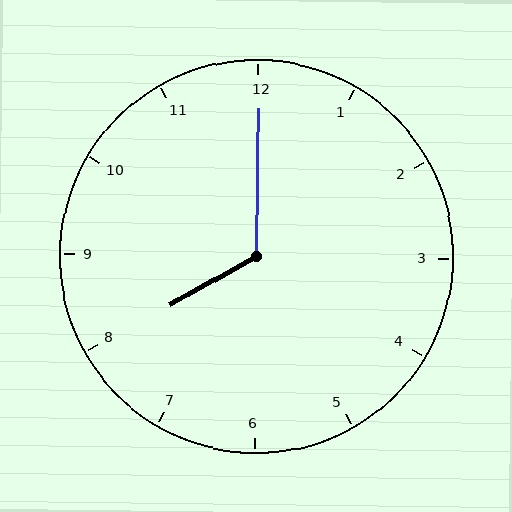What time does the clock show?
8:00.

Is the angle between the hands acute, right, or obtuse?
It is obtuse.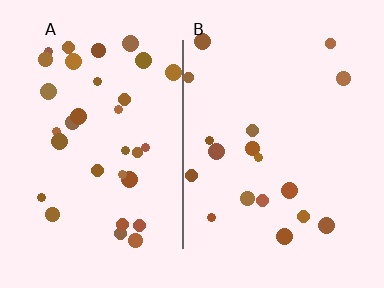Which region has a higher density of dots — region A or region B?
A (the left).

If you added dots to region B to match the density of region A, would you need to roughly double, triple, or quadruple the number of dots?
Approximately double.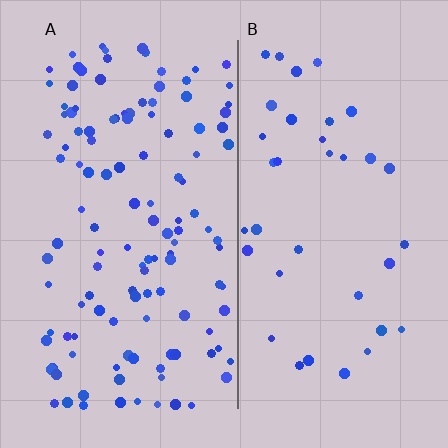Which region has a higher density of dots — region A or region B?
A (the left).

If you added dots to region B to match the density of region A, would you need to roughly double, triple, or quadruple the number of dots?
Approximately triple.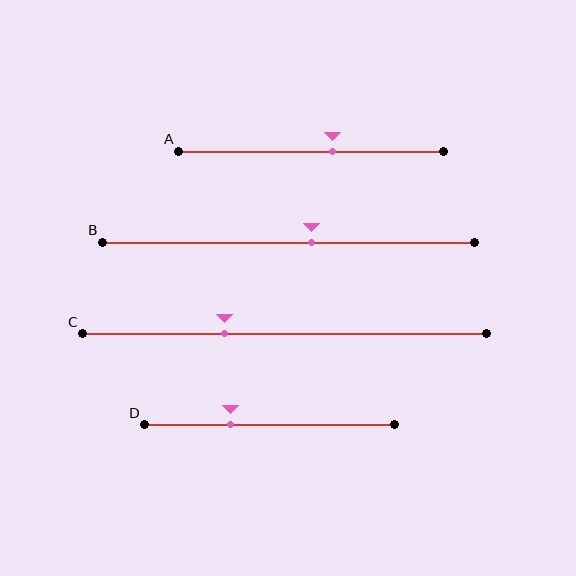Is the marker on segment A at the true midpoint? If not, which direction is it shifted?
No, the marker on segment A is shifted to the right by about 8% of the segment length.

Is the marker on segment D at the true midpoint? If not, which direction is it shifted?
No, the marker on segment D is shifted to the left by about 15% of the segment length.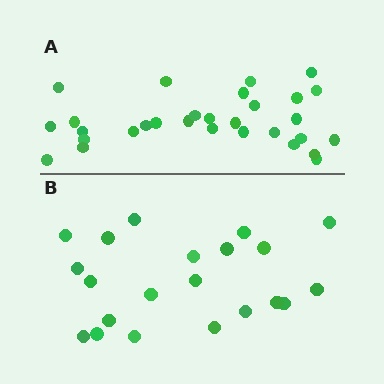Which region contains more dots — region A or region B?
Region A (the top region) has more dots.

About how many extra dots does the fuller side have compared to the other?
Region A has roughly 8 or so more dots than region B.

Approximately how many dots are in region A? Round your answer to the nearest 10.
About 30 dots.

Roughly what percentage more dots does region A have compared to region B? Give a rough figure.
About 45% more.